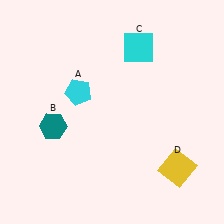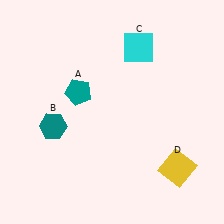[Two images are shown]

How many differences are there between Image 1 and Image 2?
There is 1 difference between the two images.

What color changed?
The pentagon (A) changed from cyan in Image 1 to teal in Image 2.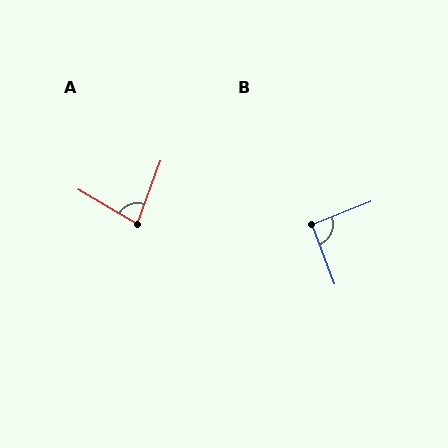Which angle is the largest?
B, at approximately 92 degrees.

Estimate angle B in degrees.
Approximately 92 degrees.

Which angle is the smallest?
A, at approximately 79 degrees.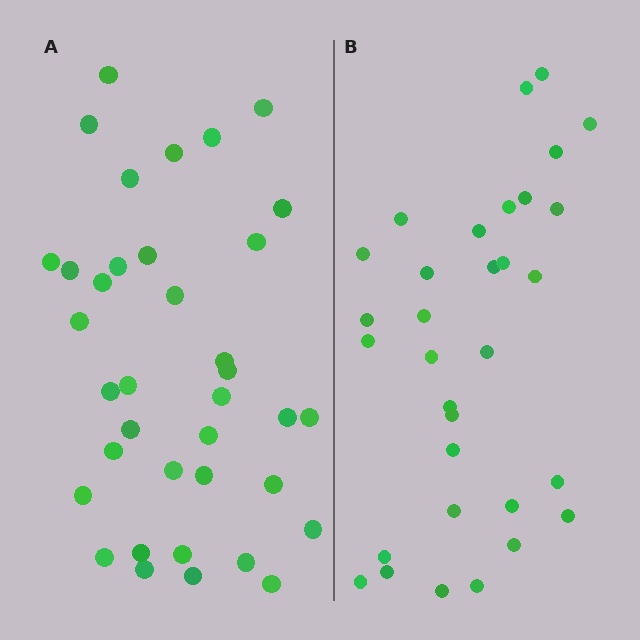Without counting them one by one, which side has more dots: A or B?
Region A (the left region) has more dots.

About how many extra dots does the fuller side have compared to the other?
Region A has about 5 more dots than region B.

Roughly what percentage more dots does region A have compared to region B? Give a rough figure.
About 15% more.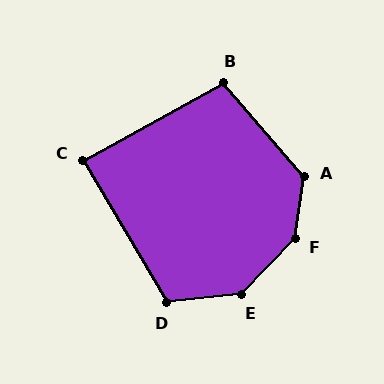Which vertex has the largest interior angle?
F, at approximately 144 degrees.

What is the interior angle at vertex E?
Approximately 141 degrees (obtuse).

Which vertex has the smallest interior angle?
C, at approximately 88 degrees.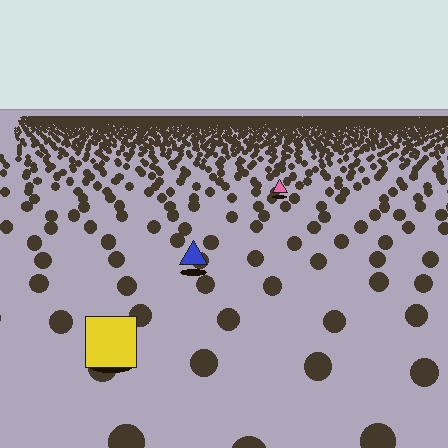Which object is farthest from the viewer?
The pink triangle is farthest from the viewer. It appears smaller and the ground texture around it is denser.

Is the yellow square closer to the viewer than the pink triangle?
Yes. The yellow square is closer — you can tell from the texture gradient: the ground texture is coarser near it.